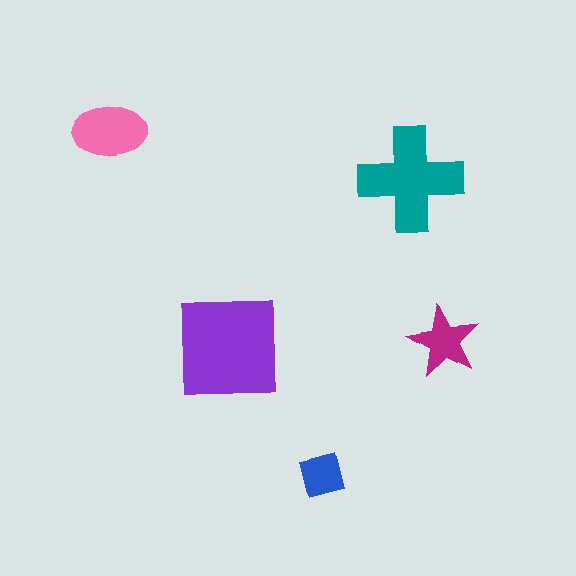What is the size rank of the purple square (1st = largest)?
1st.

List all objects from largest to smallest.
The purple square, the teal cross, the pink ellipse, the magenta star, the blue square.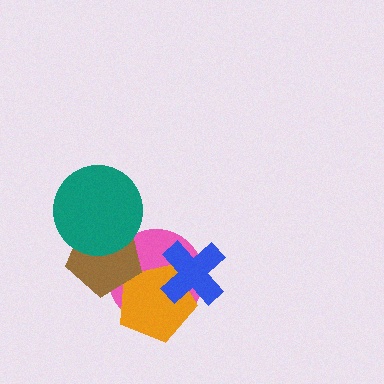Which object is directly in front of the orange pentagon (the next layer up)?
The blue cross is directly in front of the orange pentagon.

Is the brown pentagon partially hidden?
Yes, it is partially covered by another shape.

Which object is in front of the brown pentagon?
The teal circle is in front of the brown pentagon.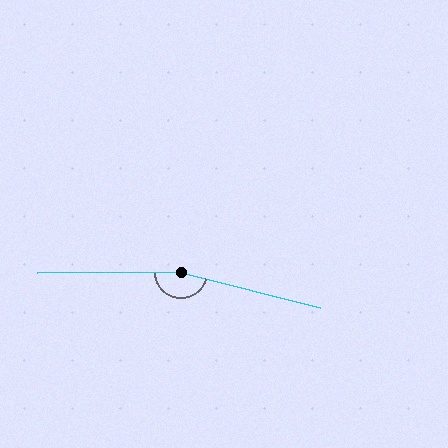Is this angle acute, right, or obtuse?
It is obtuse.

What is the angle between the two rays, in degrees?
Approximately 165 degrees.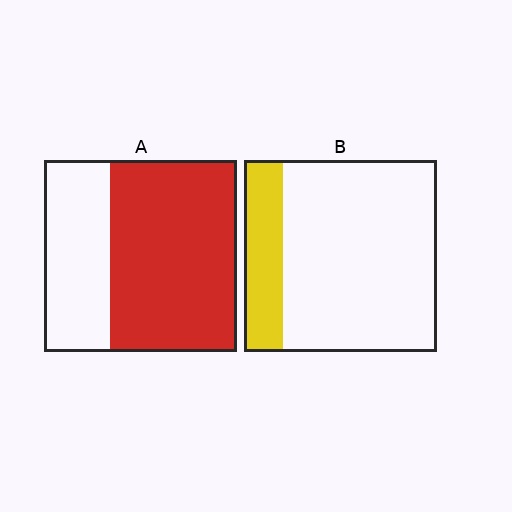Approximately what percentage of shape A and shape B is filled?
A is approximately 65% and B is approximately 20%.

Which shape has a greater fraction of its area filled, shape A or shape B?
Shape A.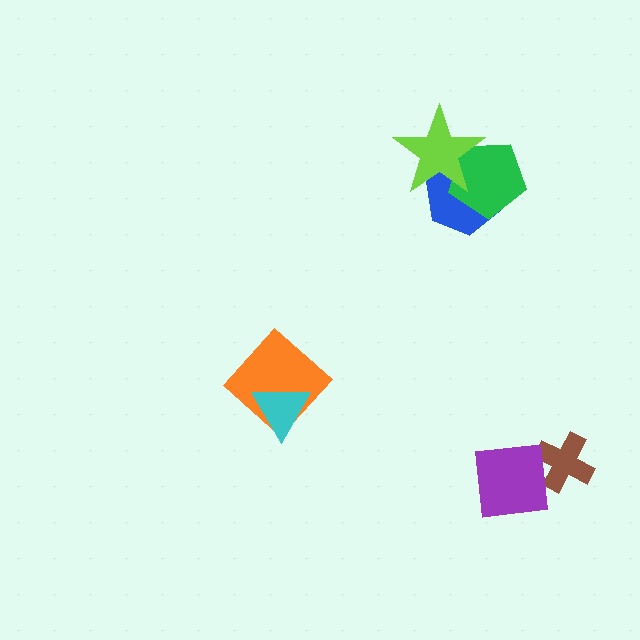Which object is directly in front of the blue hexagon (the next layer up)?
The green pentagon is directly in front of the blue hexagon.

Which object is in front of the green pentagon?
The lime star is in front of the green pentagon.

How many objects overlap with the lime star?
2 objects overlap with the lime star.